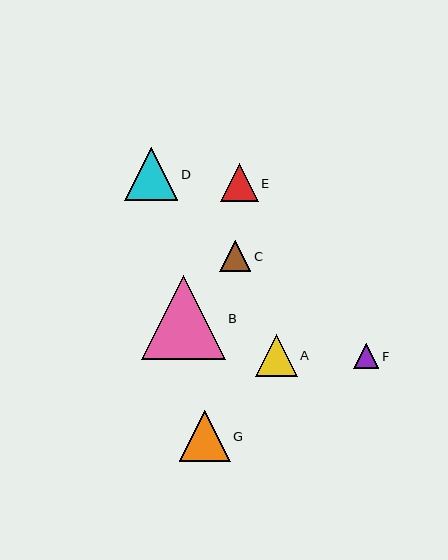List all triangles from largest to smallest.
From largest to smallest: B, D, G, A, E, C, F.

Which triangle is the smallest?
Triangle F is the smallest with a size of approximately 25 pixels.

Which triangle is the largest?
Triangle B is the largest with a size of approximately 84 pixels.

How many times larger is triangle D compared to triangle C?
Triangle D is approximately 1.7 times the size of triangle C.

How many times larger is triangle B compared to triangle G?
Triangle B is approximately 1.6 times the size of triangle G.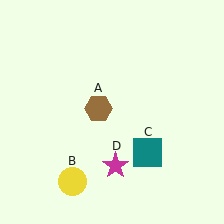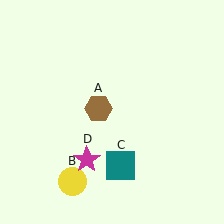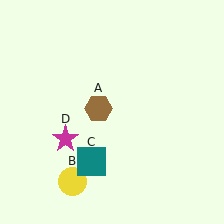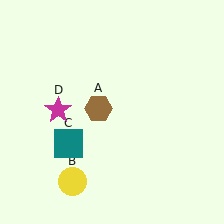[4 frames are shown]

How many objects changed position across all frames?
2 objects changed position: teal square (object C), magenta star (object D).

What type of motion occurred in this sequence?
The teal square (object C), magenta star (object D) rotated clockwise around the center of the scene.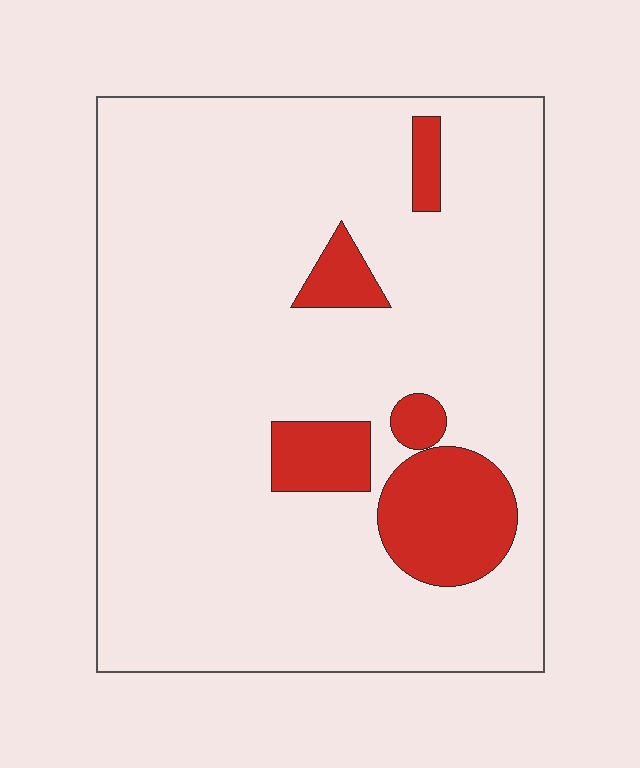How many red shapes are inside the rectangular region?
5.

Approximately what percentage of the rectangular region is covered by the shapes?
Approximately 15%.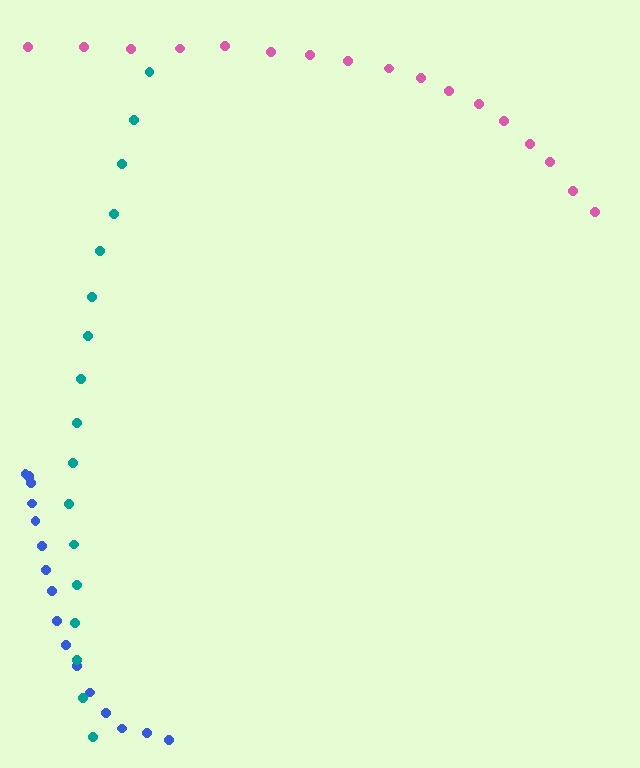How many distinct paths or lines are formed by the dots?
There are 3 distinct paths.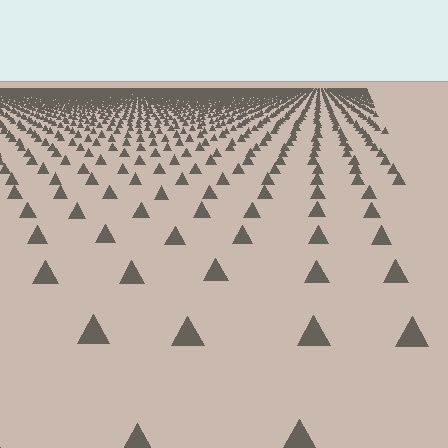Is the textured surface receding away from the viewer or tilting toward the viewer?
The surface is receding away from the viewer. Texture elements get smaller and denser toward the top.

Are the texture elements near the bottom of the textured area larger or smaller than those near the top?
Larger. Near the bottom, elements are closer to the viewer and appear at a bigger on-screen size.